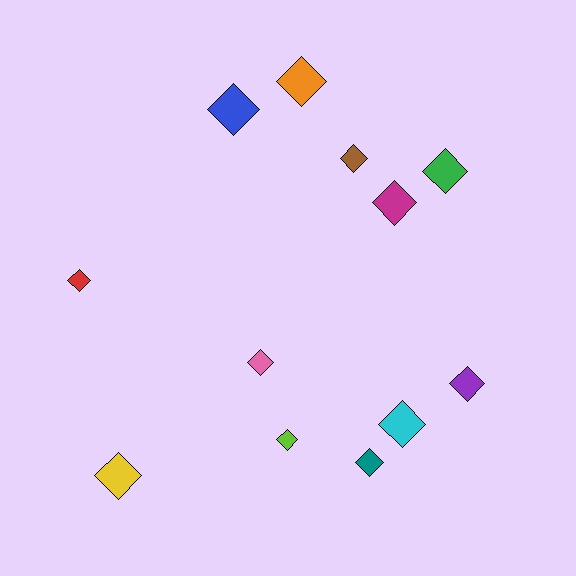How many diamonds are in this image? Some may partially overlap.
There are 12 diamonds.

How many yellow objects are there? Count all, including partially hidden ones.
There is 1 yellow object.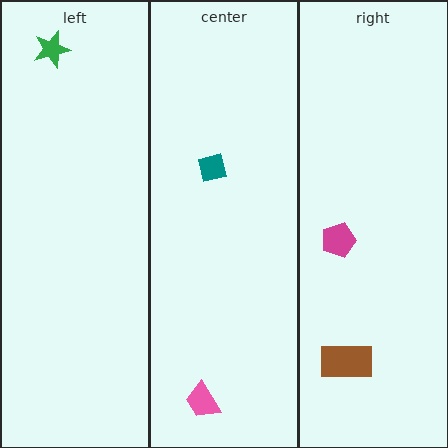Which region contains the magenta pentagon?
The right region.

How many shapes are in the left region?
1.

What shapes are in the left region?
The green star.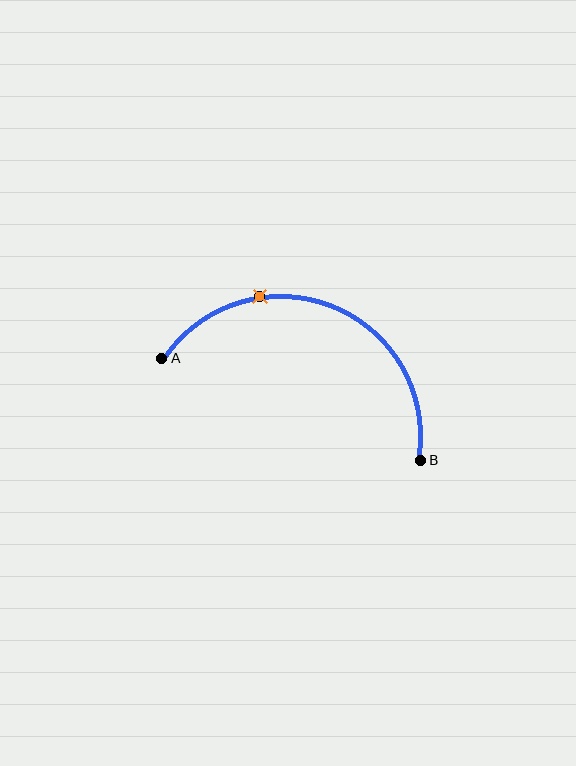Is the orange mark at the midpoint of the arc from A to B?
No. The orange mark lies on the arc but is closer to endpoint A. The arc midpoint would be at the point on the curve equidistant along the arc from both A and B.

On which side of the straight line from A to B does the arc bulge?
The arc bulges above the straight line connecting A and B.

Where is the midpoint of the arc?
The arc midpoint is the point on the curve farthest from the straight line joining A and B. It sits above that line.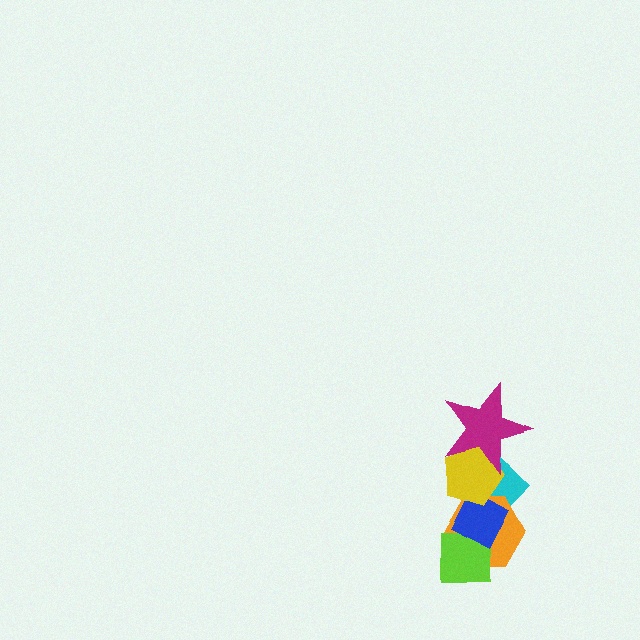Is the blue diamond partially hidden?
Yes, it is partially covered by another shape.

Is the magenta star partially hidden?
No, no other shape covers it.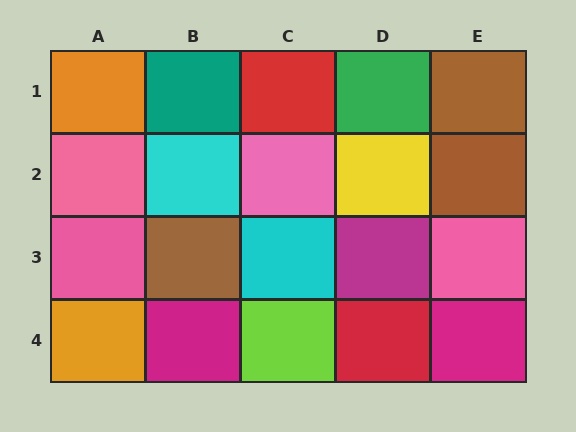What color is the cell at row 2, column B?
Cyan.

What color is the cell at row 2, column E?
Brown.